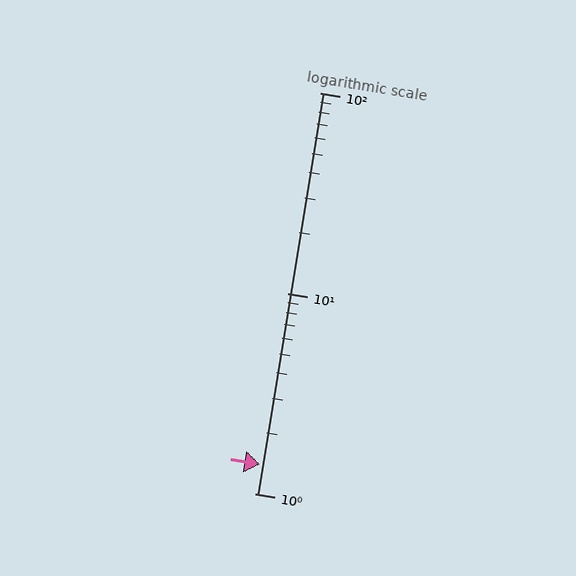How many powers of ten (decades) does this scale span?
The scale spans 2 decades, from 1 to 100.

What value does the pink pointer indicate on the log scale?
The pointer indicates approximately 1.4.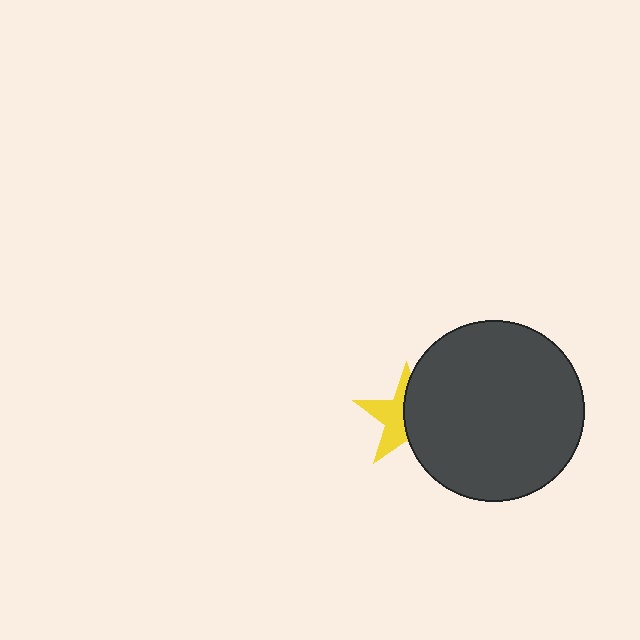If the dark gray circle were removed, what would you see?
You would see the complete yellow star.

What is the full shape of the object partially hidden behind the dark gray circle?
The partially hidden object is a yellow star.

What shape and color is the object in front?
The object in front is a dark gray circle.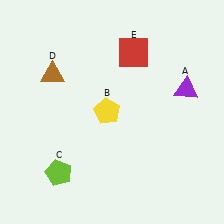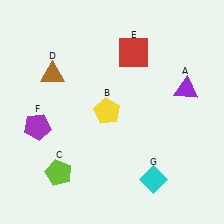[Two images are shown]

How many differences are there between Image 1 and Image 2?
There are 2 differences between the two images.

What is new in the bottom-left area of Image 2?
A purple pentagon (F) was added in the bottom-left area of Image 2.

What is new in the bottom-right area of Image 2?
A cyan diamond (G) was added in the bottom-right area of Image 2.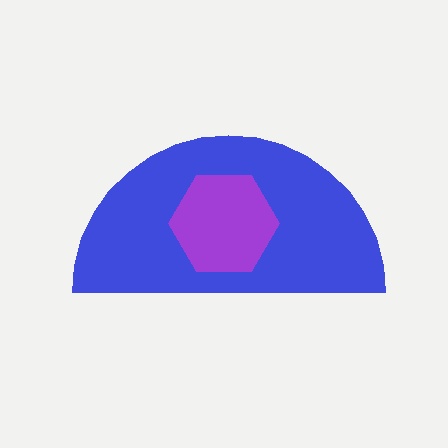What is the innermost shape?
The purple hexagon.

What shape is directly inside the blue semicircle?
The purple hexagon.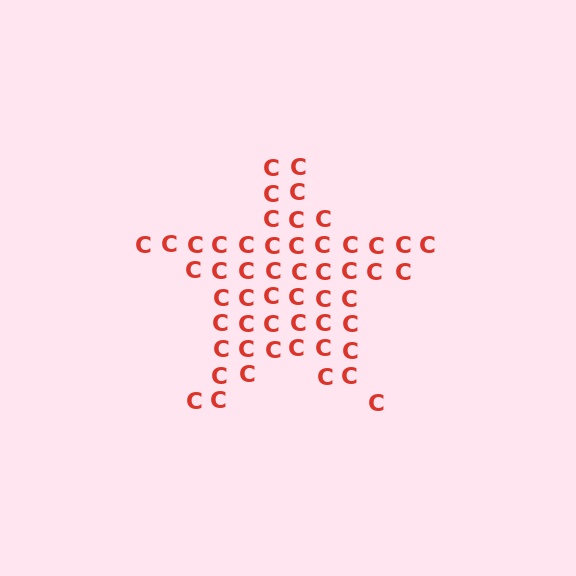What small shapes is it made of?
It is made of small letter C's.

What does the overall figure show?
The overall figure shows a star.